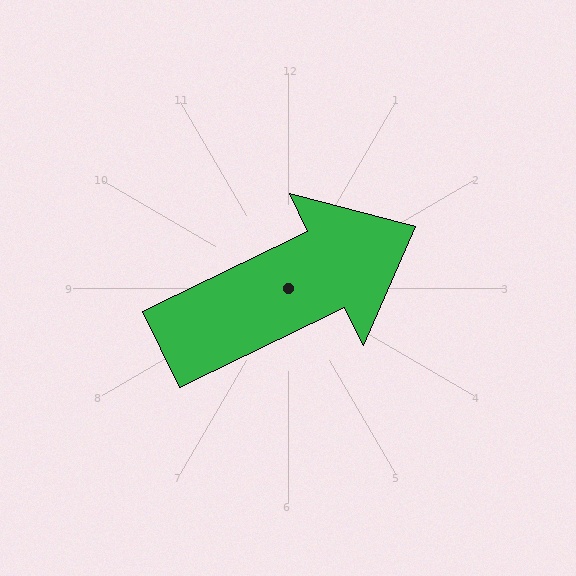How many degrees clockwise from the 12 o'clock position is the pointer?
Approximately 64 degrees.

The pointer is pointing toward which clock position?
Roughly 2 o'clock.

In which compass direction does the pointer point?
Northeast.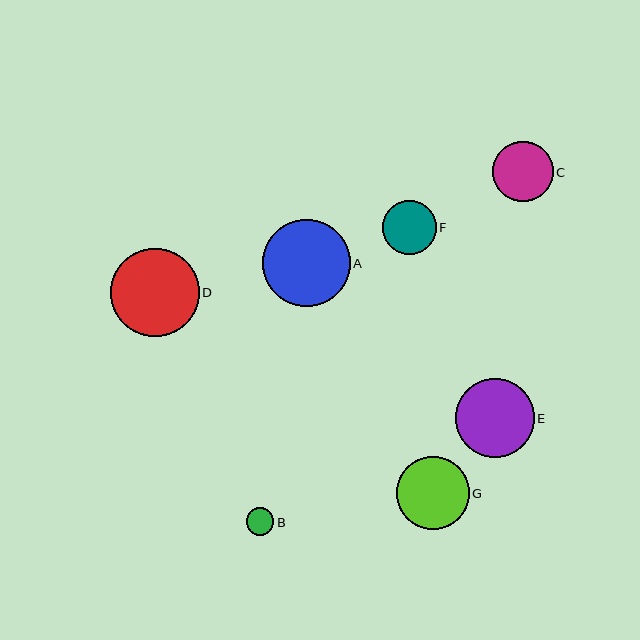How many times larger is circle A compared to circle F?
Circle A is approximately 1.6 times the size of circle F.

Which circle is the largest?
Circle D is the largest with a size of approximately 89 pixels.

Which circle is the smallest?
Circle B is the smallest with a size of approximately 28 pixels.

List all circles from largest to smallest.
From largest to smallest: D, A, E, G, C, F, B.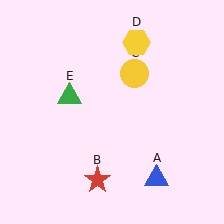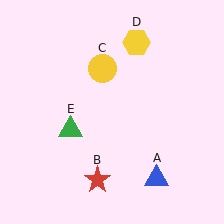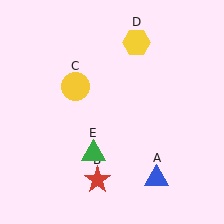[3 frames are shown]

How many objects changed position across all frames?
2 objects changed position: yellow circle (object C), green triangle (object E).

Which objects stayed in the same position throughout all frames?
Blue triangle (object A) and red star (object B) and yellow hexagon (object D) remained stationary.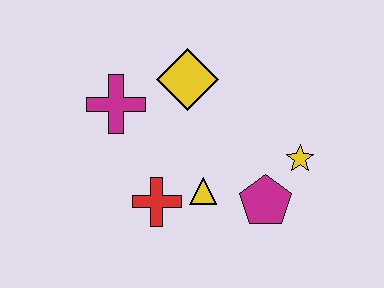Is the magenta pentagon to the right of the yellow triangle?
Yes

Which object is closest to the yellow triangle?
The red cross is closest to the yellow triangle.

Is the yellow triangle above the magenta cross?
No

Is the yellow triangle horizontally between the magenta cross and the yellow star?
Yes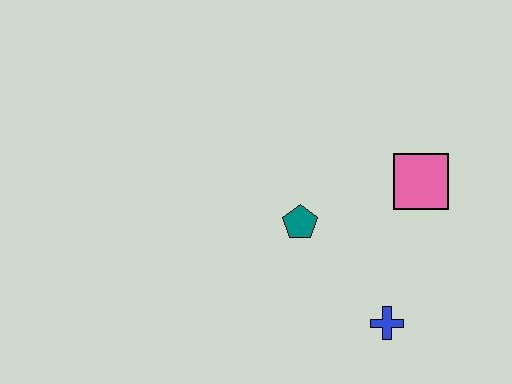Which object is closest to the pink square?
The teal pentagon is closest to the pink square.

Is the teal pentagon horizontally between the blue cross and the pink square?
No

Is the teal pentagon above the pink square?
No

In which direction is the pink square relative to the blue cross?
The pink square is above the blue cross.